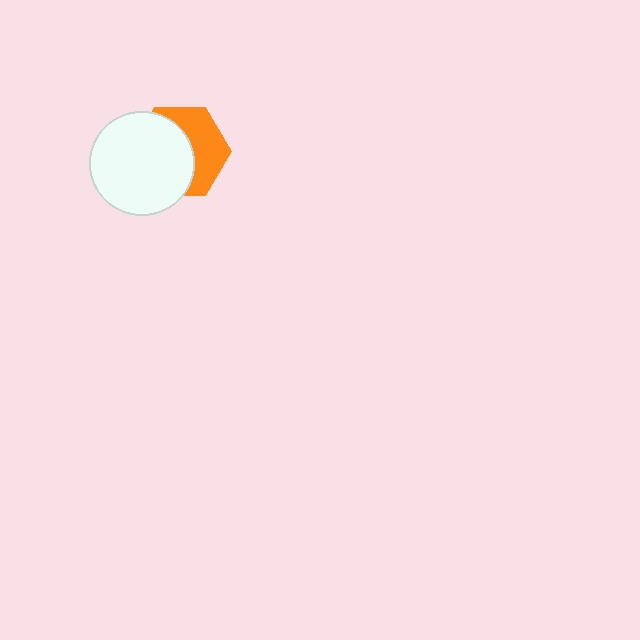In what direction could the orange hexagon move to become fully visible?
The orange hexagon could move right. That would shift it out from behind the white circle entirely.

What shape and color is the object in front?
The object in front is a white circle.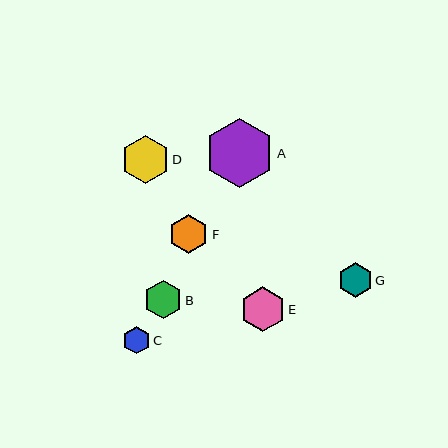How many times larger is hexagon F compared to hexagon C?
Hexagon F is approximately 1.4 times the size of hexagon C.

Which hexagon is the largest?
Hexagon A is the largest with a size of approximately 69 pixels.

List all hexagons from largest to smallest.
From largest to smallest: A, D, E, F, B, G, C.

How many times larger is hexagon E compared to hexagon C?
Hexagon E is approximately 1.6 times the size of hexagon C.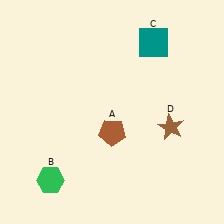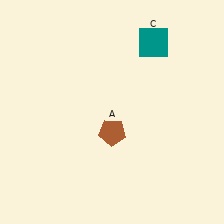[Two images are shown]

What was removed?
The green hexagon (B), the brown star (D) were removed in Image 2.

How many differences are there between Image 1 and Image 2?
There are 2 differences between the two images.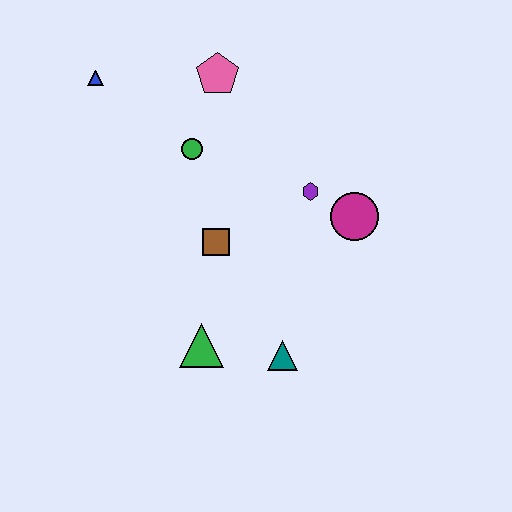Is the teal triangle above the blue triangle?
No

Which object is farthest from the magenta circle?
The blue triangle is farthest from the magenta circle.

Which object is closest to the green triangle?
The teal triangle is closest to the green triangle.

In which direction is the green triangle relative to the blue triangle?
The green triangle is below the blue triangle.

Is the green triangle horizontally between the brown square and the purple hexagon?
No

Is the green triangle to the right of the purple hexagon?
No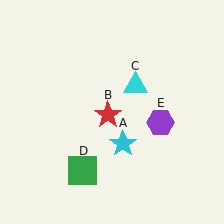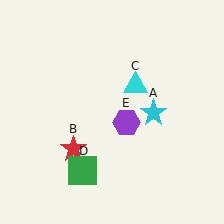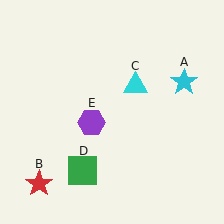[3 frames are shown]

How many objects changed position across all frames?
3 objects changed position: cyan star (object A), red star (object B), purple hexagon (object E).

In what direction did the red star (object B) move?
The red star (object B) moved down and to the left.